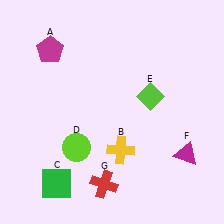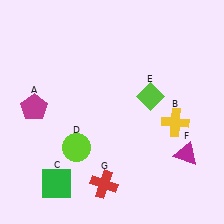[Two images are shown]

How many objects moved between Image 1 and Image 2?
2 objects moved between the two images.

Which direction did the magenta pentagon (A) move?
The magenta pentagon (A) moved down.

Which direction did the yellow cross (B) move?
The yellow cross (B) moved right.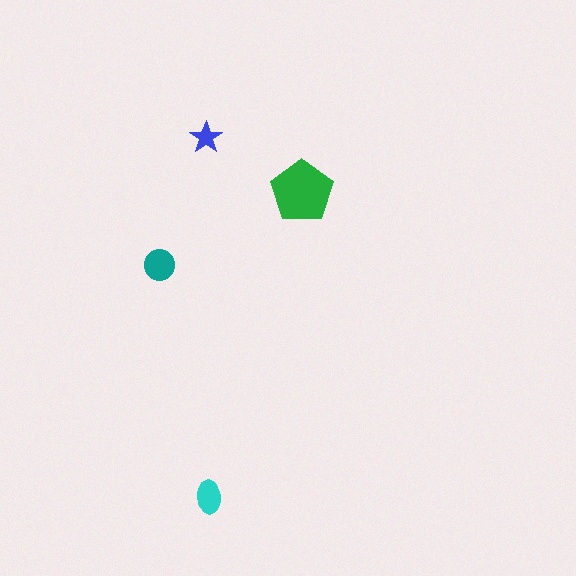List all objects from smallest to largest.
The blue star, the cyan ellipse, the teal circle, the green pentagon.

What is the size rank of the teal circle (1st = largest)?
2nd.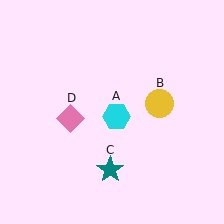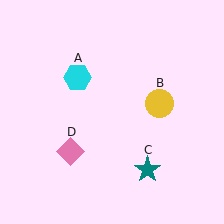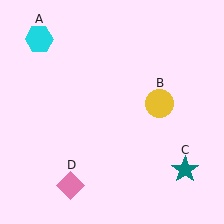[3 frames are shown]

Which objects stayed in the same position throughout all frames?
Yellow circle (object B) remained stationary.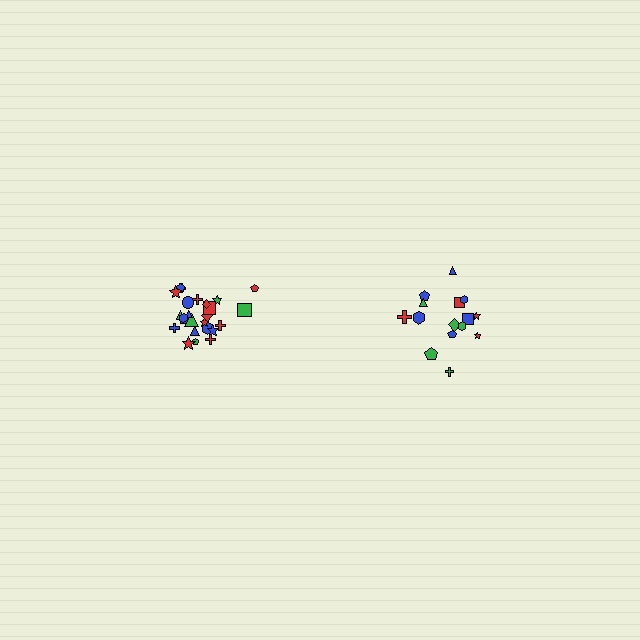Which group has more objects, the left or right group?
The left group.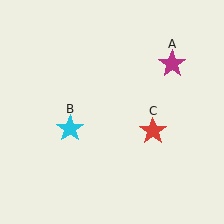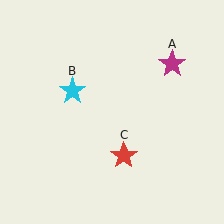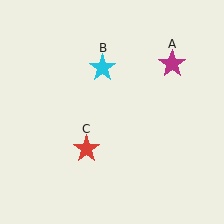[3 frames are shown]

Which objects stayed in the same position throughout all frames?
Magenta star (object A) remained stationary.